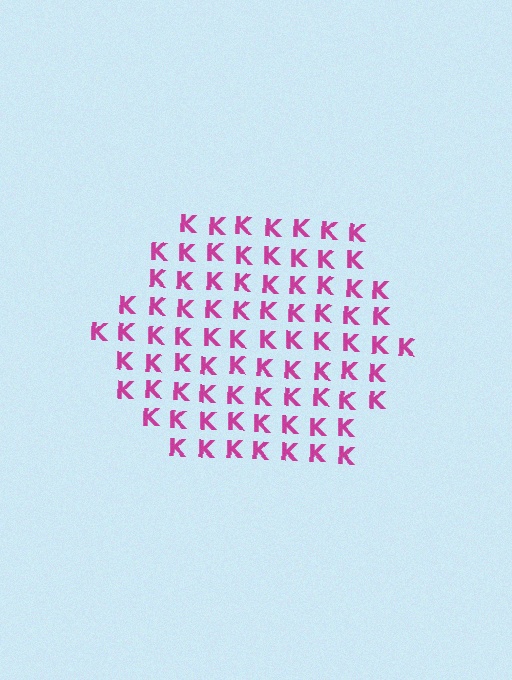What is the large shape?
The large shape is a hexagon.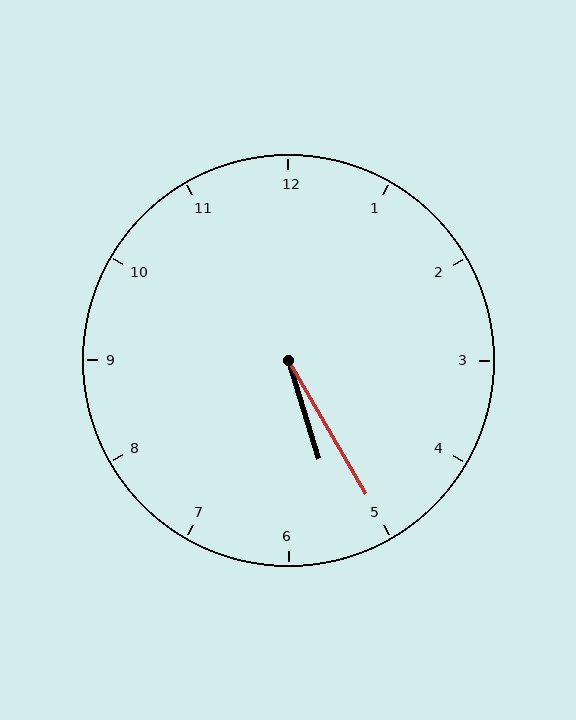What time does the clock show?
5:25.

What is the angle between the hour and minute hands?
Approximately 12 degrees.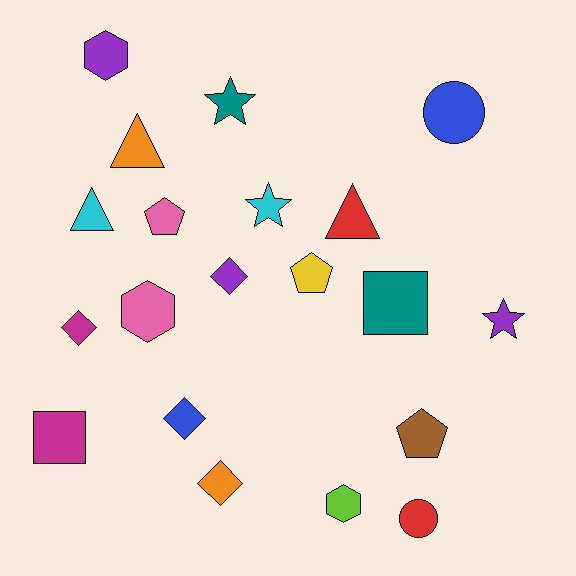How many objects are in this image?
There are 20 objects.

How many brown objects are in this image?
There is 1 brown object.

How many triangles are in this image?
There are 3 triangles.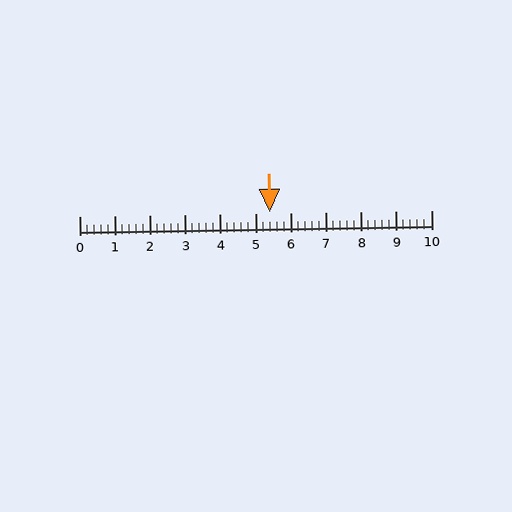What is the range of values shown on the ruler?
The ruler shows values from 0 to 10.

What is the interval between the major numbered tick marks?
The major tick marks are spaced 1 units apart.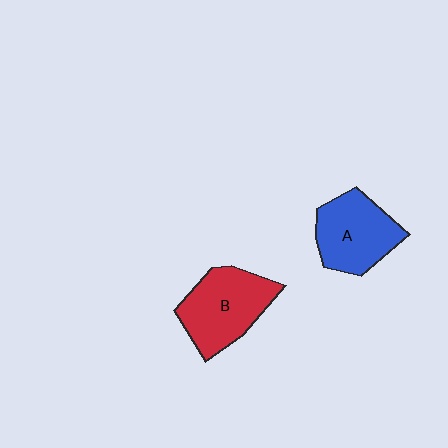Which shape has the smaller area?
Shape A (blue).